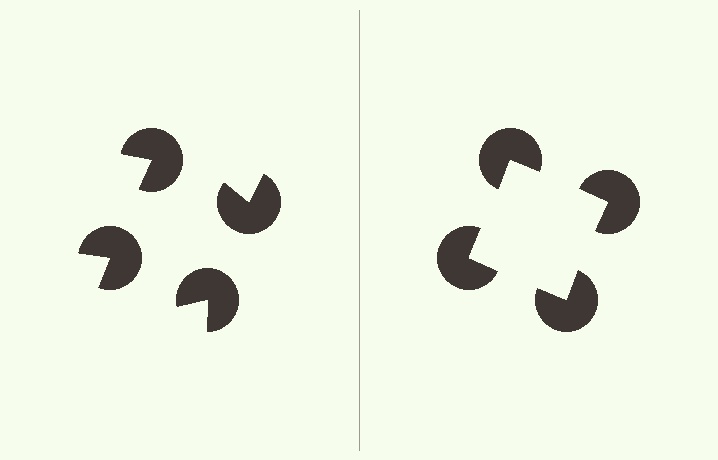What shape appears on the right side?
An illusory square.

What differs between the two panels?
The pac-man discs are positioned identically on both sides; only the wedge orientations differ. On the right they align to a square; on the left they are misaligned.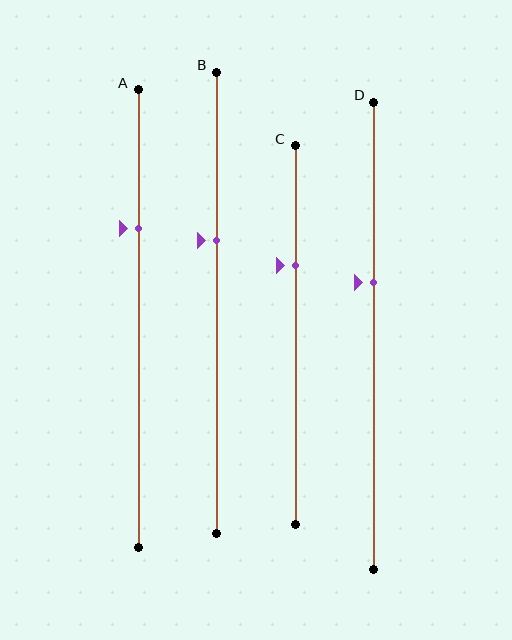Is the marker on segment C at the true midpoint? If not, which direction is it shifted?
No, the marker on segment C is shifted upward by about 18% of the segment length.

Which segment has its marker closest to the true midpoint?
Segment D has its marker closest to the true midpoint.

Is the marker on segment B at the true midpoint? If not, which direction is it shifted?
No, the marker on segment B is shifted upward by about 14% of the segment length.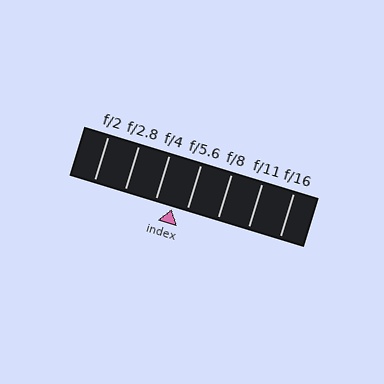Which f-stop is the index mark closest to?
The index mark is closest to f/5.6.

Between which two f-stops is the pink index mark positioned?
The index mark is between f/4 and f/5.6.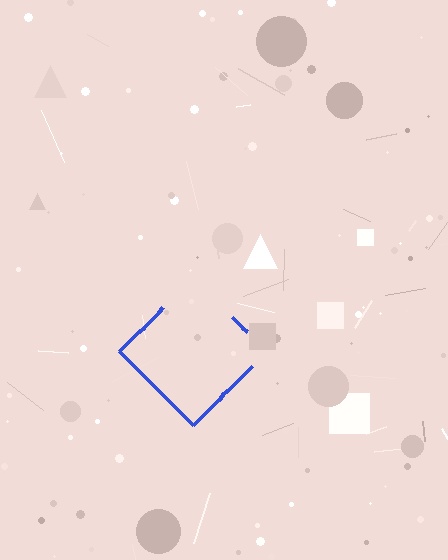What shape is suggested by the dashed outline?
The dashed outline suggests a diamond.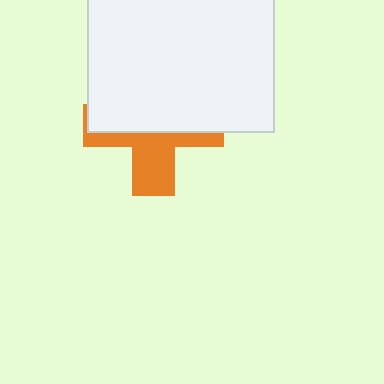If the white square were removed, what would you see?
You would see the complete orange cross.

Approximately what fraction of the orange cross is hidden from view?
Roughly 60% of the orange cross is hidden behind the white square.